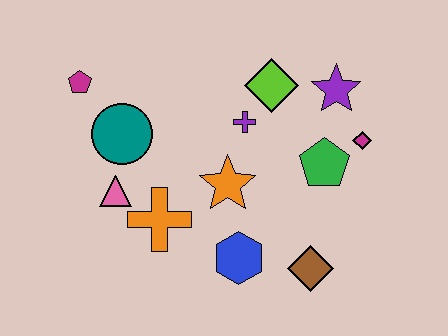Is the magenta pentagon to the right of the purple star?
No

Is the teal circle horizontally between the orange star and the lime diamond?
No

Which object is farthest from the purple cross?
The magenta pentagon is farthest from the purple cross.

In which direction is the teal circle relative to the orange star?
The teal circle is to the left of the orange star.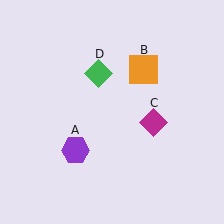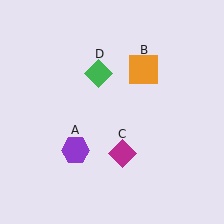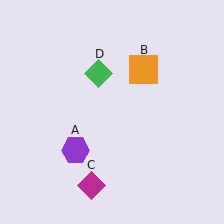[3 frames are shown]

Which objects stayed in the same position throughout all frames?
Purple hexagon (object A) and orange square (object B) and green diamond (object D) remained stationary.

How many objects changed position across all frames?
1 object changed position: magenta diamond (object C).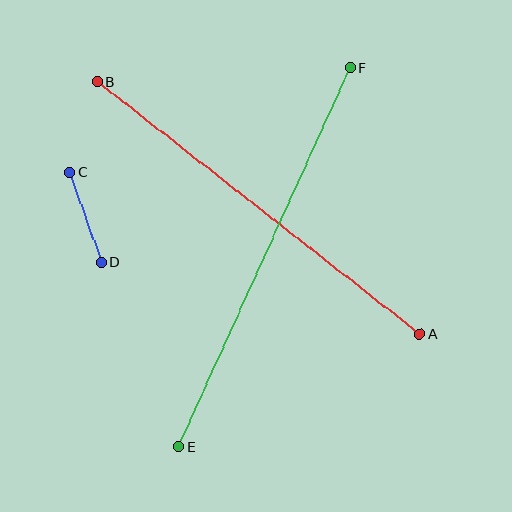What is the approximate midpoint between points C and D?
The midpoint is at approximately (85, 218) pixels.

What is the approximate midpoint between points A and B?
The midpoint is at approximately (259, 208) pixels.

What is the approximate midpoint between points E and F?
The midpoint is at approximately (265, 258) pixels.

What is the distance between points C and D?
The distance is approximately 96 pixels.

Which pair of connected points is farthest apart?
Points E and F are farthest apart.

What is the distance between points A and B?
The distance is approximately 409 pixels.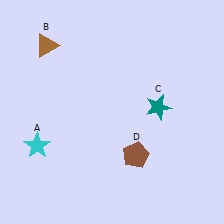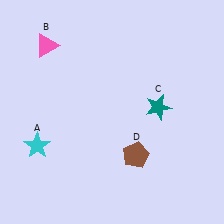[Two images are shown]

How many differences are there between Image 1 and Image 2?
There is 1 difference between the two images.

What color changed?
The triangle (B) changed from brown in Image 1 to pink in Image 2.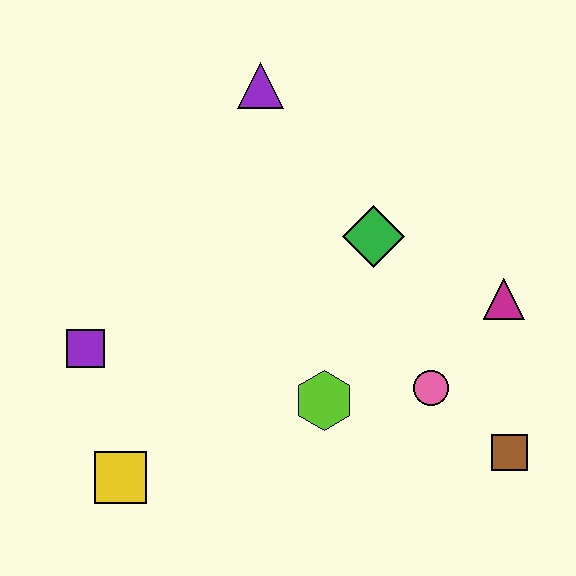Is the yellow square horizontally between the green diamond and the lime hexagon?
No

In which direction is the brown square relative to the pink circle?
The brown square is to the right of the pink circle.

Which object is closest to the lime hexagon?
The pink circle is closest to the lime hexagon.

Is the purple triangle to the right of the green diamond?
No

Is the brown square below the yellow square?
No